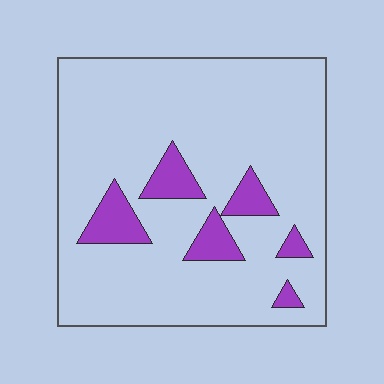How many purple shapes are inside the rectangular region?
6.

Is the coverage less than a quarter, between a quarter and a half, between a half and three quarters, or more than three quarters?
Less than a quarter.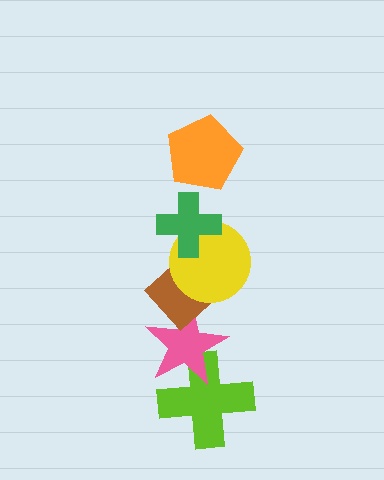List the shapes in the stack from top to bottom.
From top to bottom: the orange pentagon, the green cross, the yellow circle, the brown rectangle, the pink star, the lime cross.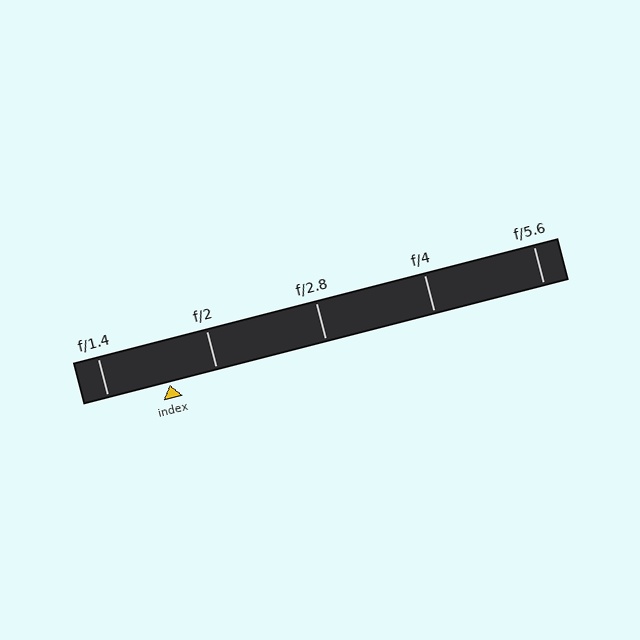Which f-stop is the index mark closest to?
The index mark is closest to f/2.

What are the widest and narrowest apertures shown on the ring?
The widest aperture shown is f/1.4 and the narrowest is f/5.6.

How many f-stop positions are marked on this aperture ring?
There are 5 f-stop positions marked.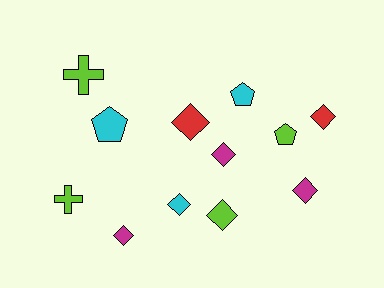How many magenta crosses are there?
There are no magenta crosses.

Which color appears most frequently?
Lime, with 4 objects.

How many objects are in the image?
There are 12 objects.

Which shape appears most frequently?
Diamond, with 7 objects.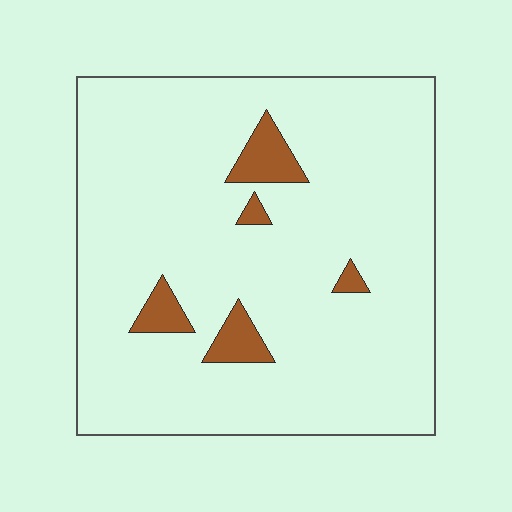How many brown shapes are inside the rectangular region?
5.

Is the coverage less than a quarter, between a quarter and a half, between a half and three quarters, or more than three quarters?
Less than a quarter.